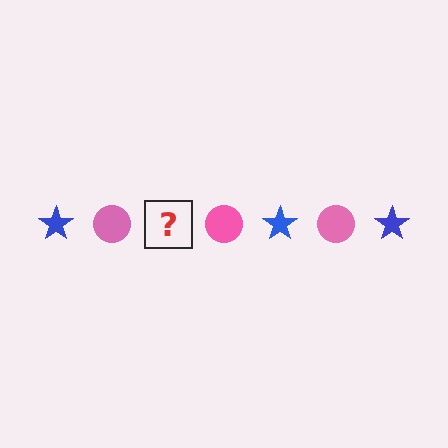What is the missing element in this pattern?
The missing element is a blue star.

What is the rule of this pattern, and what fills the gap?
The rule is that the pattern alternates between blue star and pink circle. The gap should be filled with a blue star.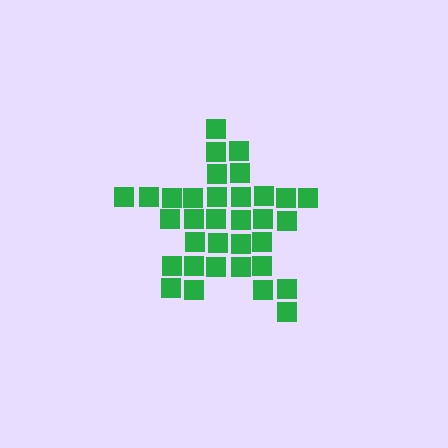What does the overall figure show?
The overall figure shows a star.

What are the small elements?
The small elements are squares.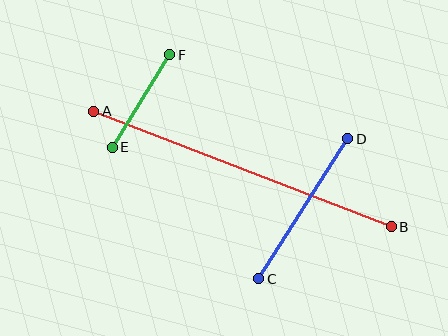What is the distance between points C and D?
The distance is approximately 166 pixels.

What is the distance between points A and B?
The distance is approximately 319 pixels.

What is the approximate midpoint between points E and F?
The midpoint is at approximately (141, 101) pixels.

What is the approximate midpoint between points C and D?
The midpoint is at approximately (303, 209) pixels.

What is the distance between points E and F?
The distance is approximately 109 pixels.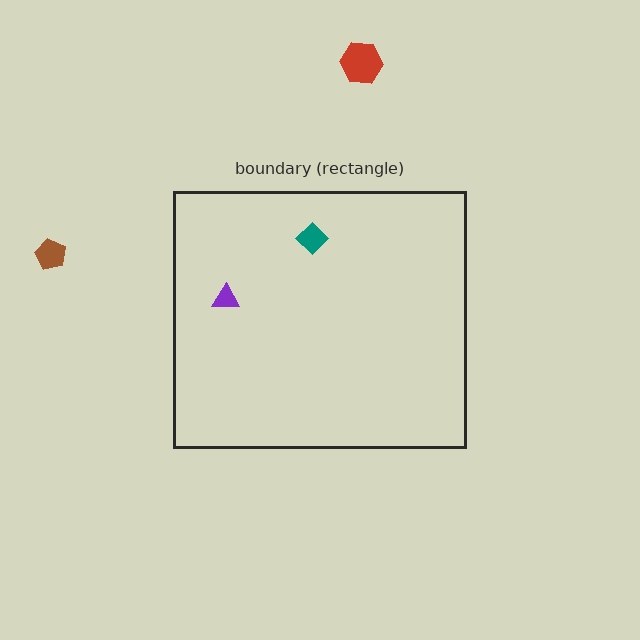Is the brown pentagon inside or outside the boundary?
Outside.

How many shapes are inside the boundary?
2 inside, 2 outside.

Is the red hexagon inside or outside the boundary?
Outside.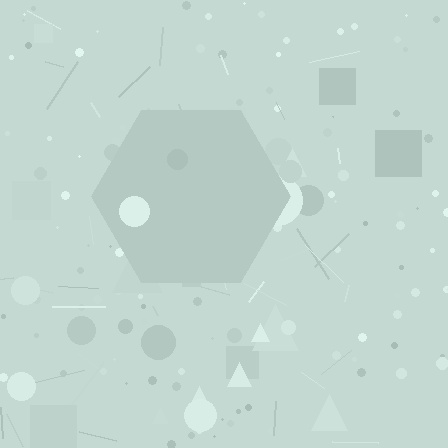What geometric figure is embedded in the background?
A hexagon is embedded in the background.